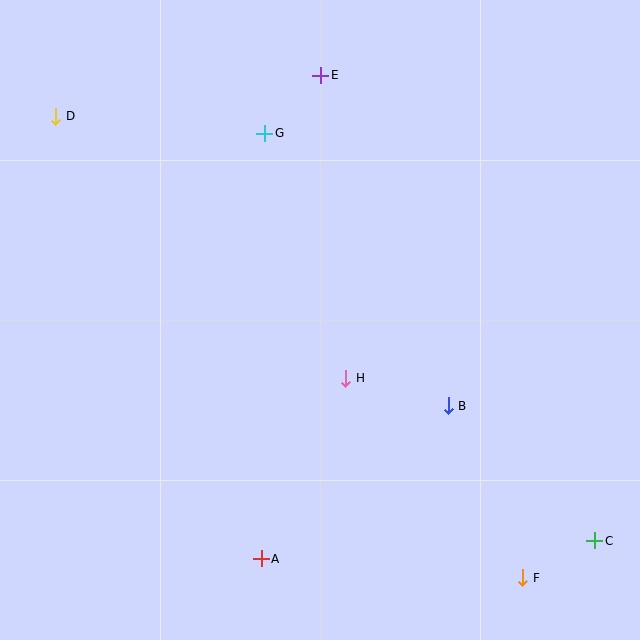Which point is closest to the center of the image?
Point H at (346, 378) is closest to the center.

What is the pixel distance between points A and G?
The distance between A and G is 425 pixels.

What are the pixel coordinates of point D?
Point D is at (56, 116).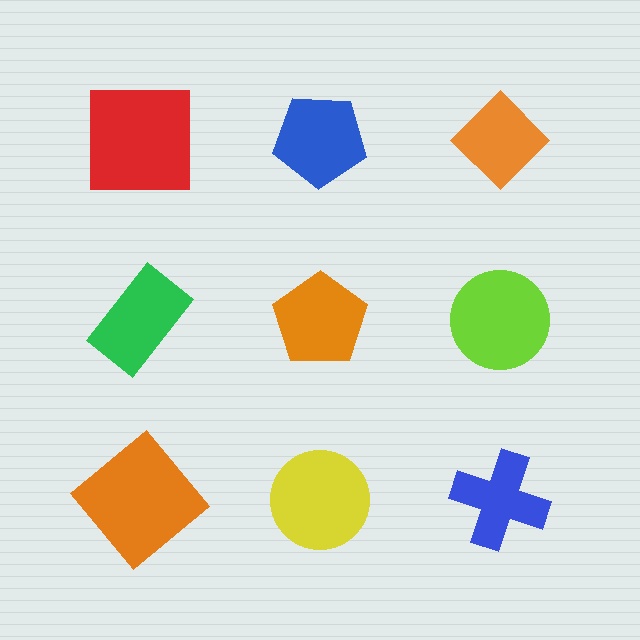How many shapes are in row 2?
3 shapes.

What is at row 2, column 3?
A lime circle.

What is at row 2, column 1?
A green rectangle.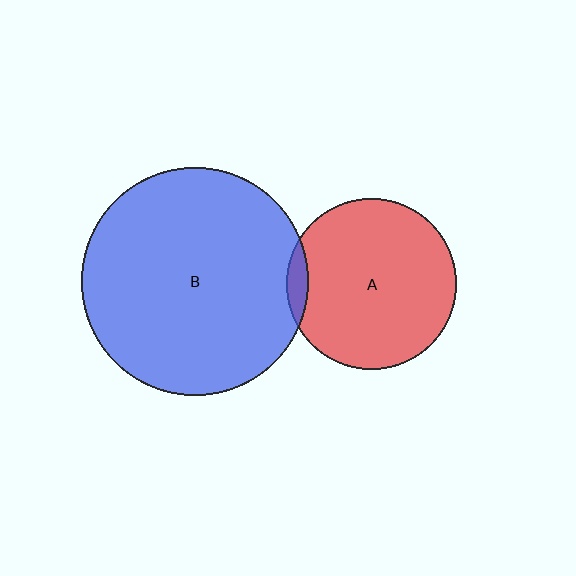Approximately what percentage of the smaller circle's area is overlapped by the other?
Approximately 5%.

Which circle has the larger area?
Circle B (blue).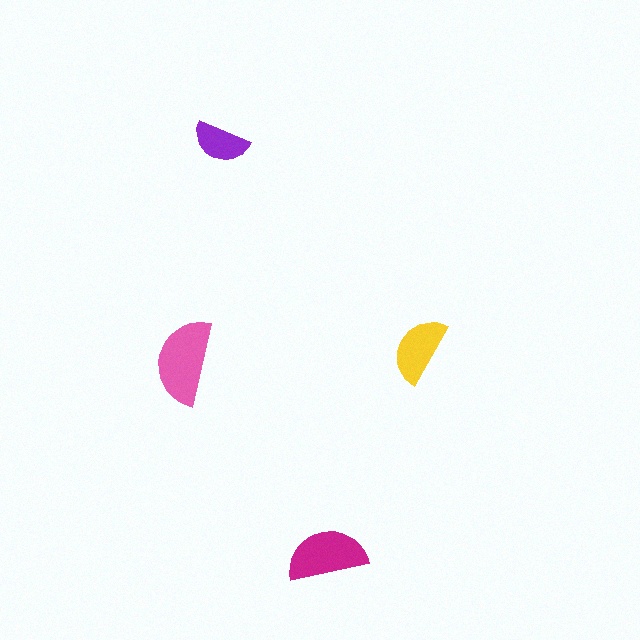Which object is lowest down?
The magenta semicircle is bottommost.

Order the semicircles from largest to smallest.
the pink one, the magenta one, the yellow one, the purple one.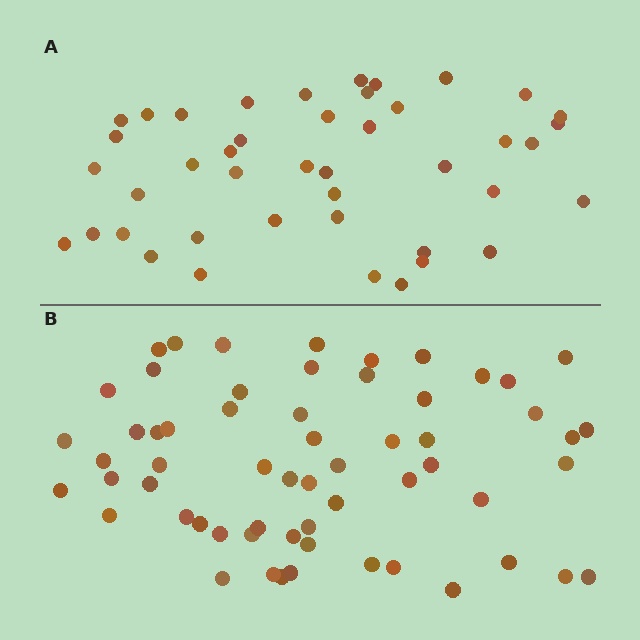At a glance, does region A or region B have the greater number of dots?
Region B (the bottom region) has more dots.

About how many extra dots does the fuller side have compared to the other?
Region B has approximately 15 more dots than region A.